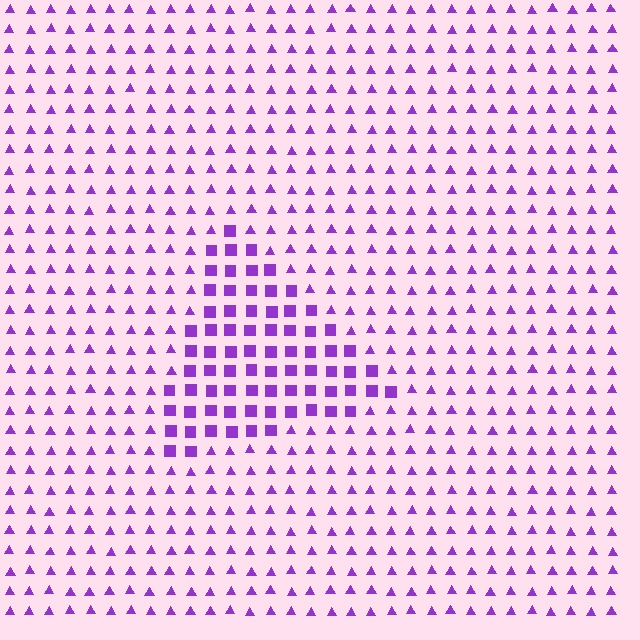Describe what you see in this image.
The image is filled with small purple elements arranged in a uniform grid. A triangle-shaped region contains squares, while the surrounding area contains triangles. The boundary is defined purely by the change in element shape.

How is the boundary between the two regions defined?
The boundary is defined by a change in element shape: squares inside vs. triangles outside. All elements share the same color and spacing.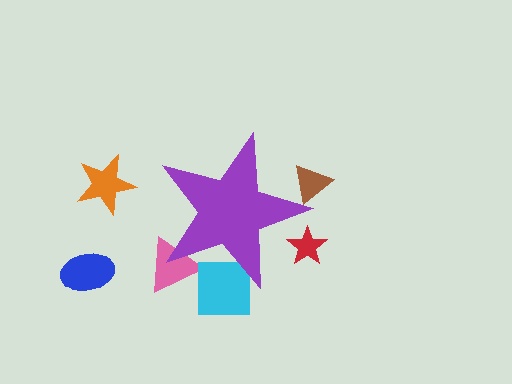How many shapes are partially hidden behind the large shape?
4 shapes are partially hidden.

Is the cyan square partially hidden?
Yes, the cyan square is partially hidden behind the purple star.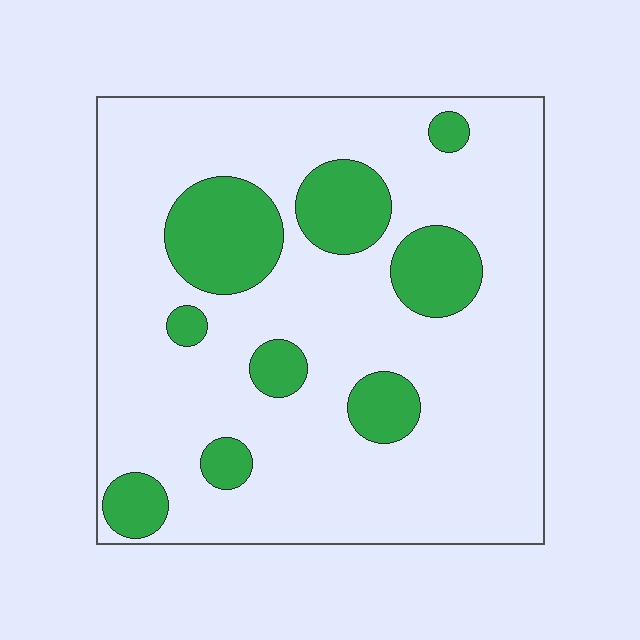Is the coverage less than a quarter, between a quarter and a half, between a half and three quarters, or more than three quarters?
Less than a quarter.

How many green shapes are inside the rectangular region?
9.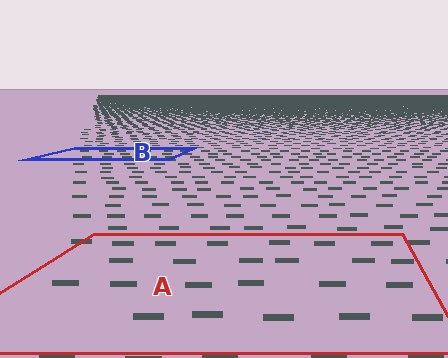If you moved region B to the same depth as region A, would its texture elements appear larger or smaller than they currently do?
They would appear larger. At a closer depth, the same texture elements are projected at a bigger on-screen size.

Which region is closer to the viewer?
Region A is closer. The texture elements there are larger and more spread out.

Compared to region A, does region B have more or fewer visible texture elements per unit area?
Region B has more texture elements per unit area — they are packed more densely because it is farther away.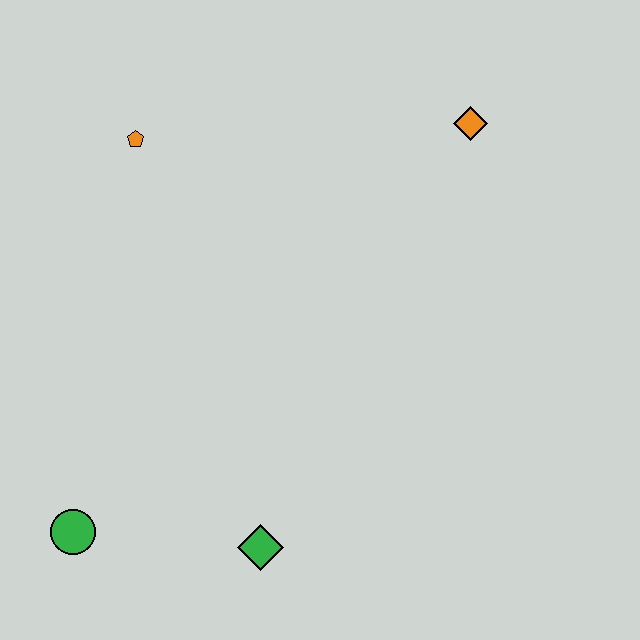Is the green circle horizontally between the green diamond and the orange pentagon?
No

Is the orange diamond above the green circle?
Yes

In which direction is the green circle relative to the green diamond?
The green circle is to the left of the green diamond.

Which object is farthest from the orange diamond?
The green circle is farthest from the orange diamond.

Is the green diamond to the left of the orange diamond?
Yes